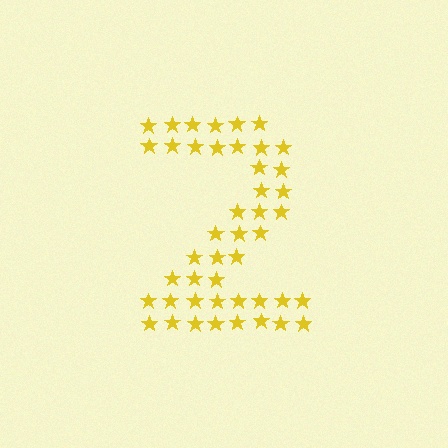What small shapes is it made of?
It is made of small stars.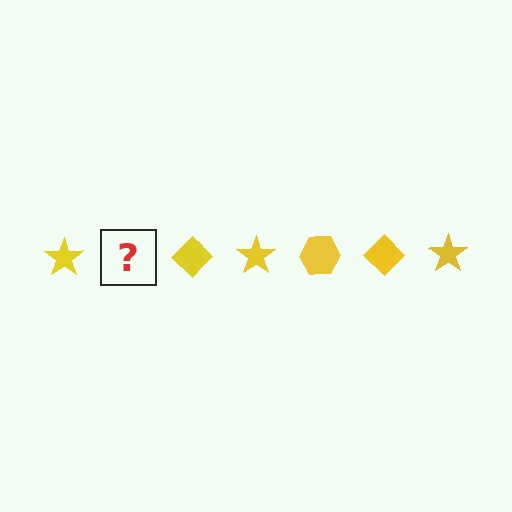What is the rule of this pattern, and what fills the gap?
The rule is that the pattern cycles through star, hexagon, diamond shapes in yellow. The gap should be filled with a yellow hexagon.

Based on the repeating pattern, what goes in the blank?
The blank should be a yellow hexagon.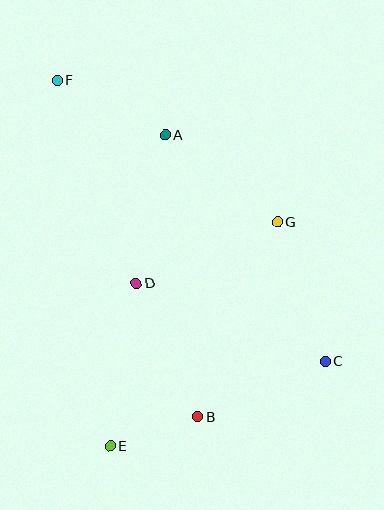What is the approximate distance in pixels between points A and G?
The distance between A and G is approximately 142 pixels.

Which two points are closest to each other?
Points B and E are closest to each other.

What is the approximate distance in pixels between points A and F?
The distance between A and F is approximately 121 pixels.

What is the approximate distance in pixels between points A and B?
The distance between A and B is approximately 283 pixels.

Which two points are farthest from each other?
Points C and F are farthest from each other.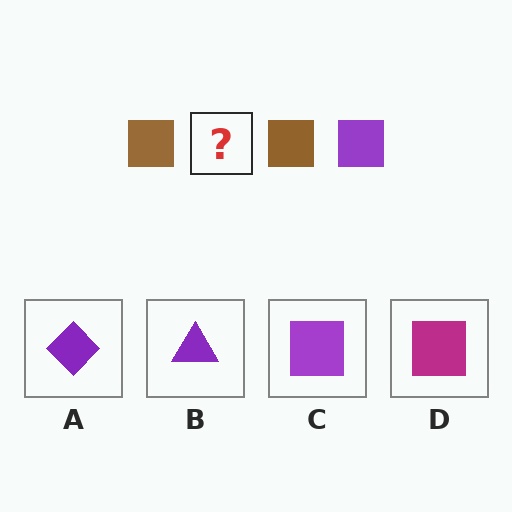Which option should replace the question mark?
Option C.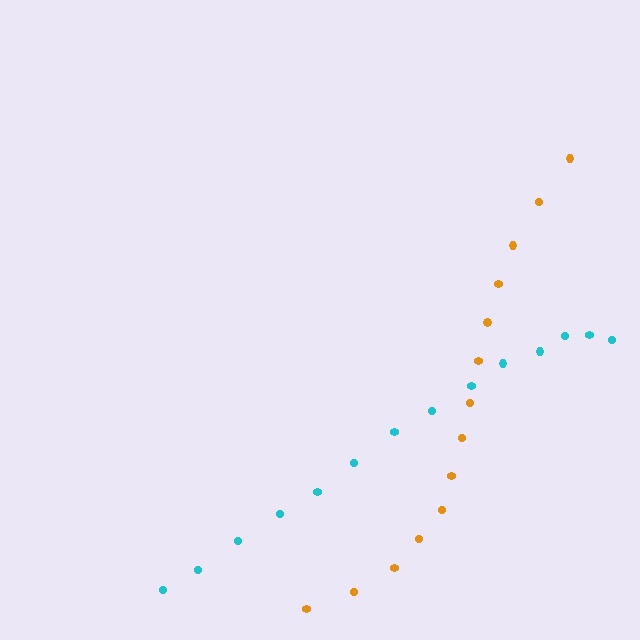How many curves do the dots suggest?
There are 2 distinct paths.